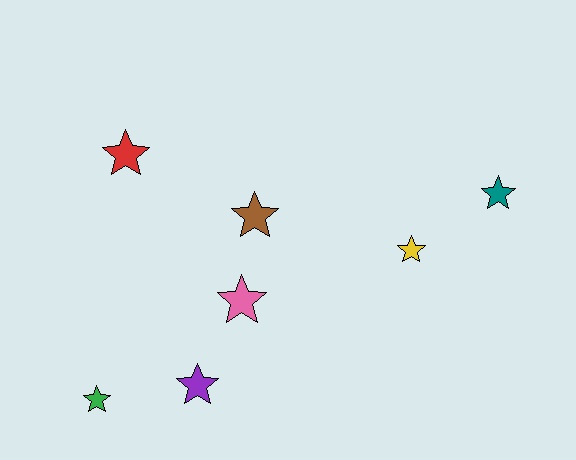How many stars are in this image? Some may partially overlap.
There are 7 stars.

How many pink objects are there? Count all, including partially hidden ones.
There is 1 pink object.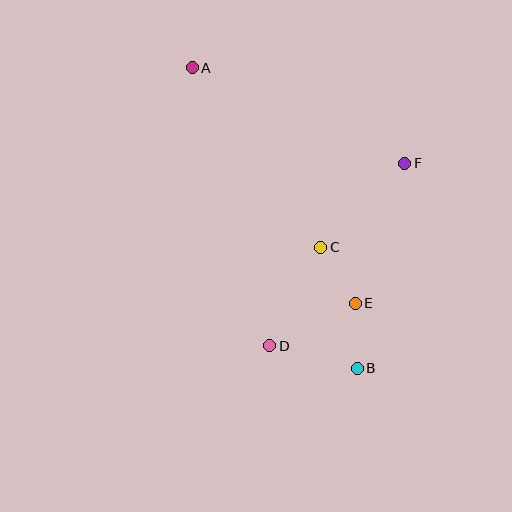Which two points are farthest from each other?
Points A and B are farthest from each other.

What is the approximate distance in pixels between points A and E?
The distance between A and E is approximately 286 pixels.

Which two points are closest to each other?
Points B and E are closest to each other.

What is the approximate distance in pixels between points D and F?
The distance between D and F is approximately 227 pixels.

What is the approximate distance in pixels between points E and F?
The distance between E and F is approximately 148 pixels.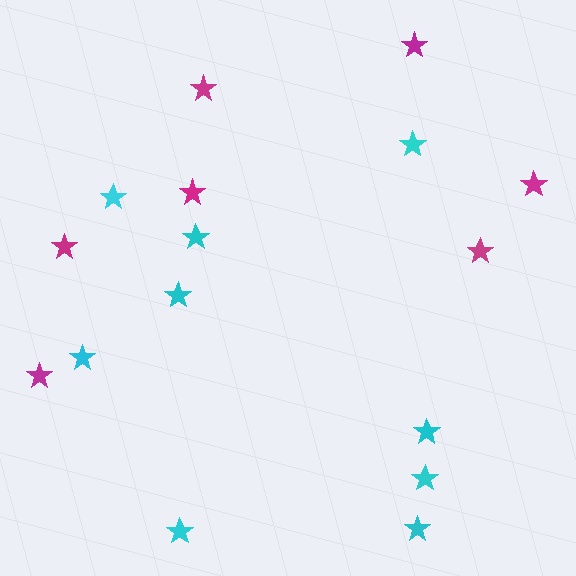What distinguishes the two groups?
There are 2 groups: one group of cyan stars (9) and one group of magenta stars (7).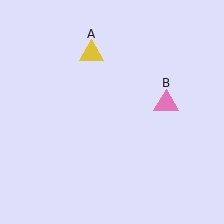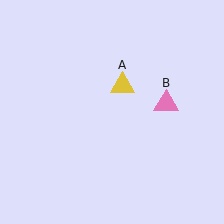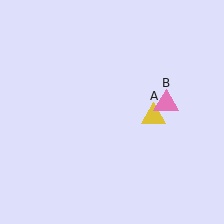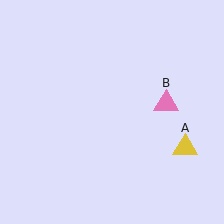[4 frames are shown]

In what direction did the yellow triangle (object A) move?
The yellow triangle (object A) moved down and to the right.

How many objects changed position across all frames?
1 object changed position: yellow triangle (object A).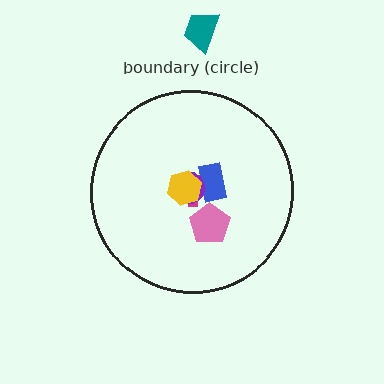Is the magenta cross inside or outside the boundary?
Inside.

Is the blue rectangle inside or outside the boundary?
Inside.